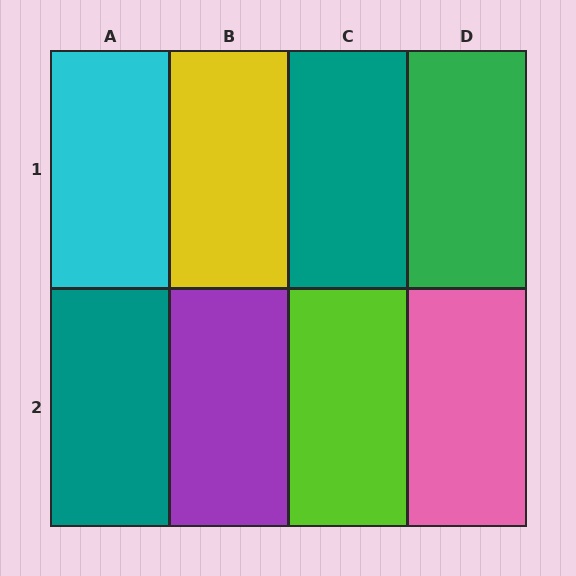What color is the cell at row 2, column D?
Pink.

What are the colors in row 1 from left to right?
Cyan, yellow, teal, green.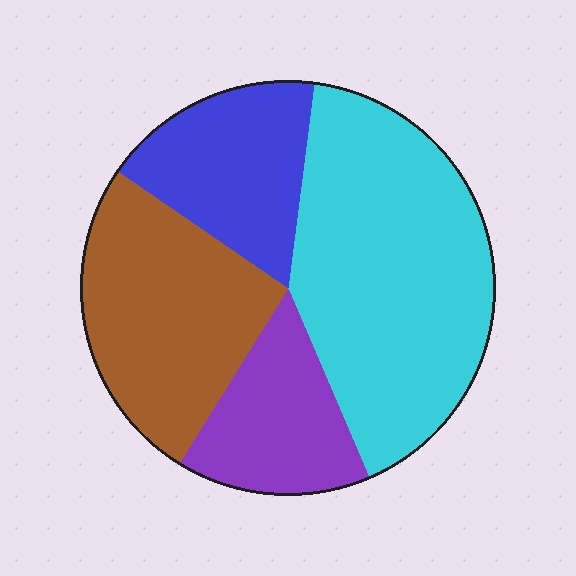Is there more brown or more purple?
Brown.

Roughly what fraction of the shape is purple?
Purple covers around 15% of the shape.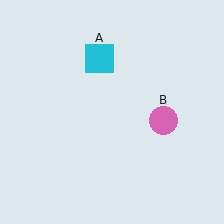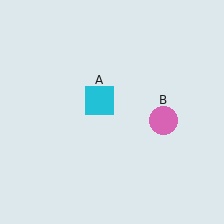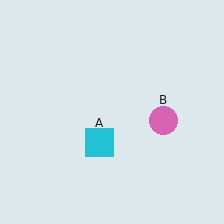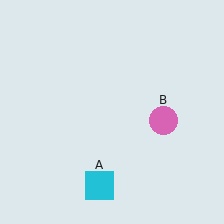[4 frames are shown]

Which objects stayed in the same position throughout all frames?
Pink circle (object B) remained stationary.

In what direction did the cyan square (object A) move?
The cyan square (object A) moved down.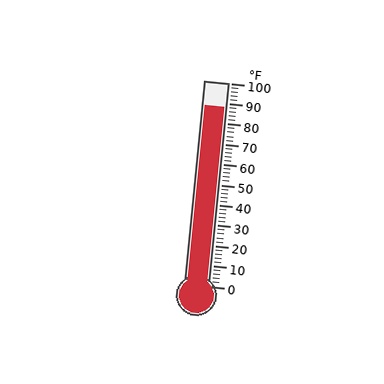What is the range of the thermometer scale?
The thermometer scale ranges from 0°F to 100°F.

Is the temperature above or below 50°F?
The temperature is above 50°F.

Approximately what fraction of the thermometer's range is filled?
The thermometer is filled to approximately 90% of its range.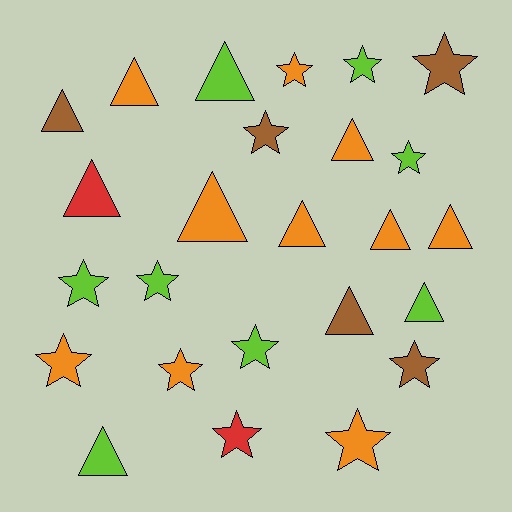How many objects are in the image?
There are 25 objects.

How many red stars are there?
There is 1 red star.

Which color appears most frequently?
Orange, with 10 objects.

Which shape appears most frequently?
Star, with 13 objects.